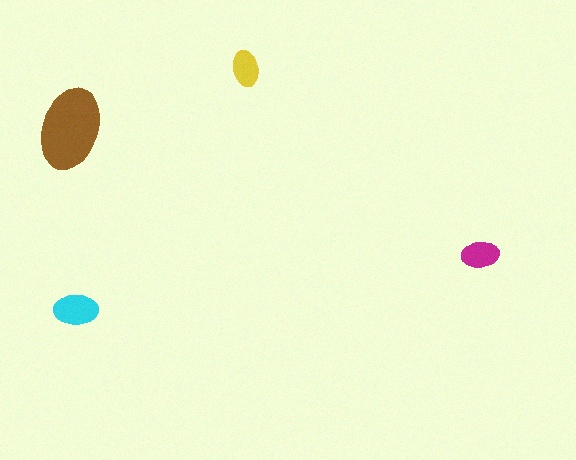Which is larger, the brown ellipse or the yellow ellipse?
The brown one.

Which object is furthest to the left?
The brown ellipse is leftmost.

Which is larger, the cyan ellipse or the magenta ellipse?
The cyan one.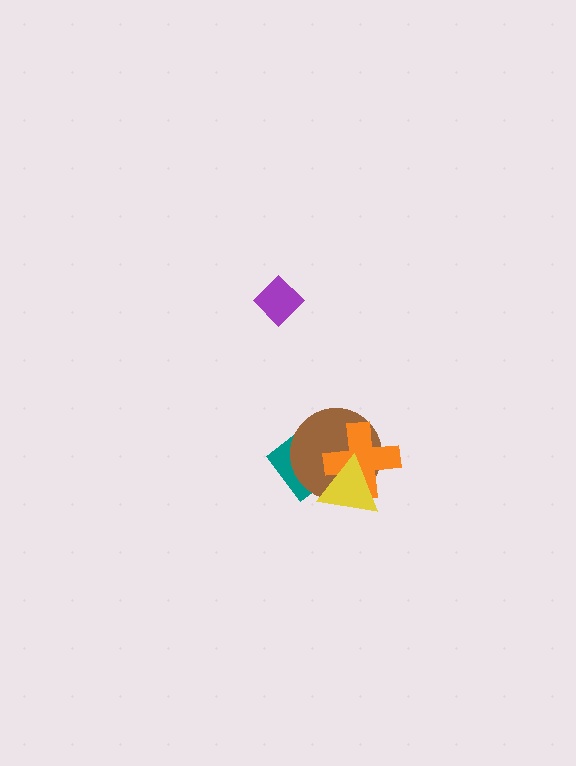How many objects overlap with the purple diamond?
0 objects overlap with the purple diamond.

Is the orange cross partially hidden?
Yes, it is partially covered by another shape.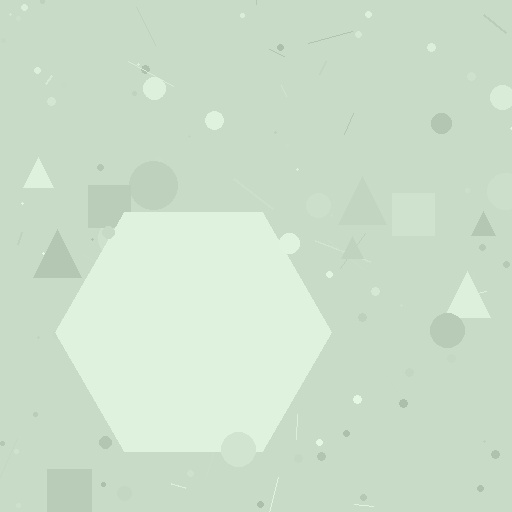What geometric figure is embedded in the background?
A hexagon is embedded in the background.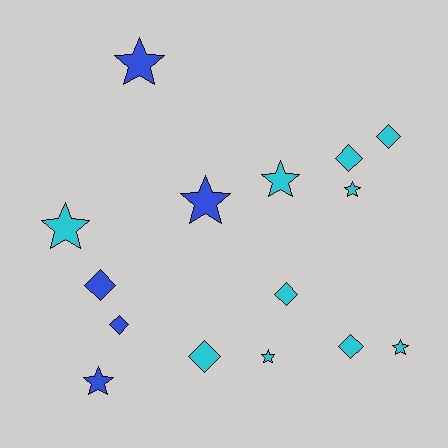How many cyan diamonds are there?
There are 5 cyan diamonds.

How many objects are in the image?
There are 15 objects.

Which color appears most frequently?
Cyan, with 10 objects.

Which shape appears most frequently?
Star, with 8 objects.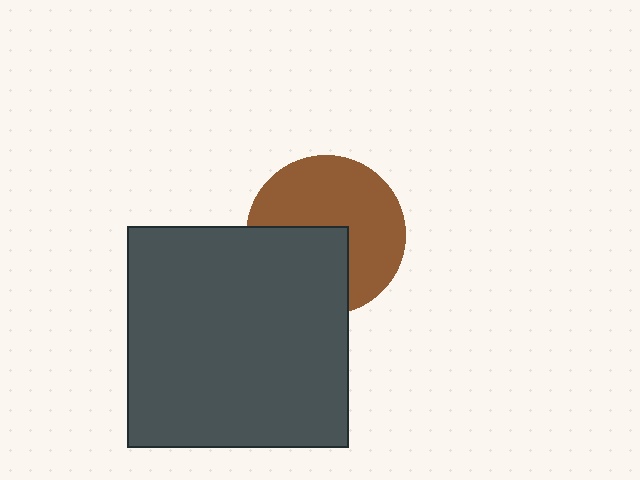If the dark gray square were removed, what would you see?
You would see the complete brown circle.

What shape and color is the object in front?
The object in front is a dark gray square.